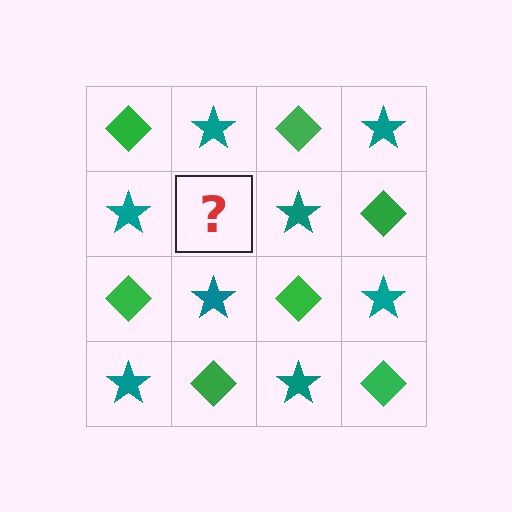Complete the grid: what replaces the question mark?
The question mark should be replaced with a green diamond.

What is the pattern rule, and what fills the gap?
The rule is that it alternates green diamond and teal star in a checkerboard pattern. The gap should be filled with a green diamond.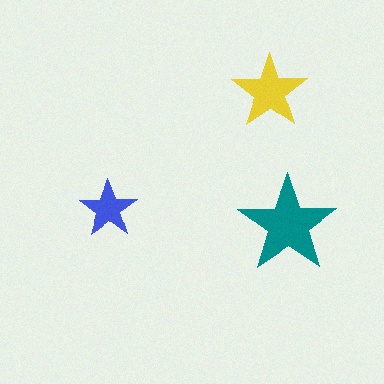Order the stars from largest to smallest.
the teal one, the yellow one, the blue one.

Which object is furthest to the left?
The blue star is leftmost.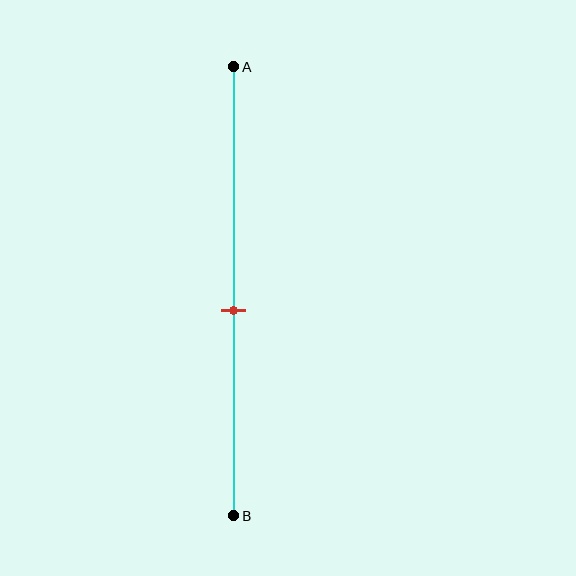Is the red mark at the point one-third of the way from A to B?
No, the mark is at about 55% from A, not at the 33% one-third point.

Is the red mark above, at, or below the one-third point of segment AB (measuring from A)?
The red mark is below the one-third point of segment AB.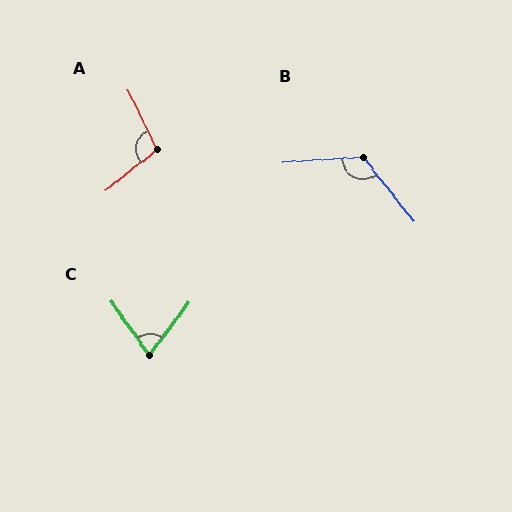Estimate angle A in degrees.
Approximately 103 degrees.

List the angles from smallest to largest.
C (71°), A (103°), B (124°).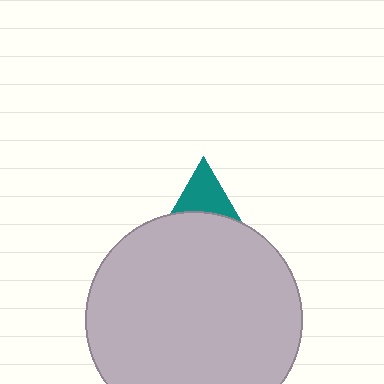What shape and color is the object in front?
The object in front is a light gray circle.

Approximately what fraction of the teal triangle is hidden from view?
Roughly 69% of the teal triangle is hidden behind the light gray circle.